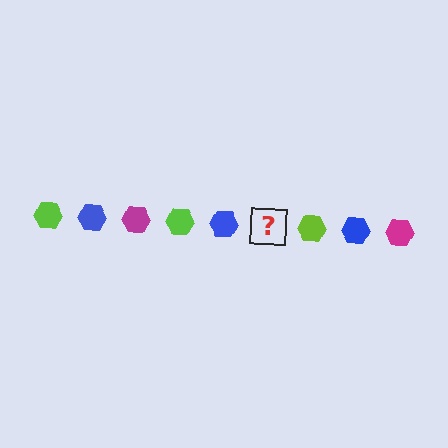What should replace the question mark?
The question mark should be replaced with a magenta hexagon.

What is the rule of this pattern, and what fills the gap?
The rule is that the pattern cycles through lime, blue, magenta hexagons. The gap should be filled with a magenta hexagon.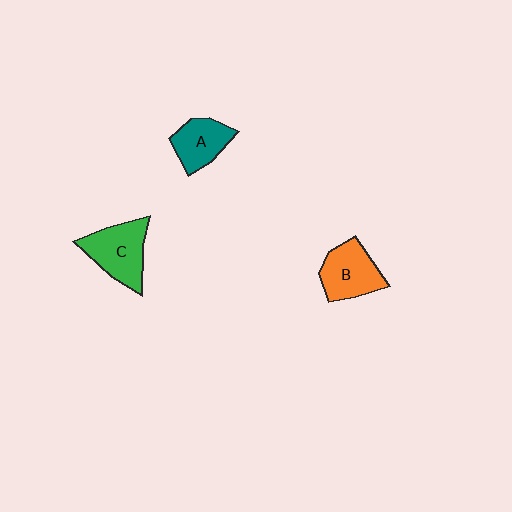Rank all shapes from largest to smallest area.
From largest to smallest: C (green), B (orange), A (teal).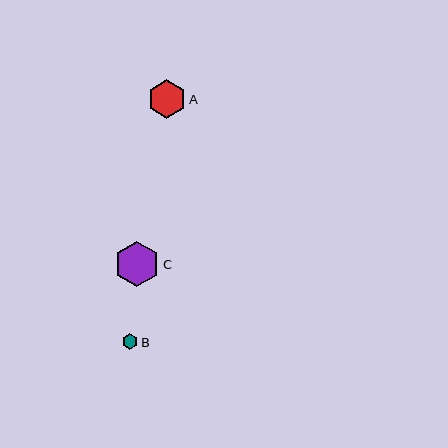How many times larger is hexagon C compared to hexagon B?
Hexagon C is approximately 2.9 times the size of hexagon B.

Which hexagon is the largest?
Hexagon C is the largest with a size of approximately 46 pixels.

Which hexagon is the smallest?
Hexagon B is the smallest with a size of approximately 16 pixels.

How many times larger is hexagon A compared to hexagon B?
Hexagon A is approximately 2.4 times the size of hexagon B.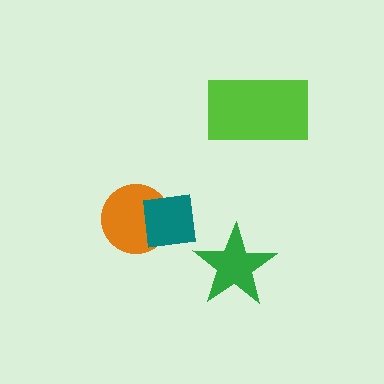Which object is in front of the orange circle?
The teal square is in front of the orange circle.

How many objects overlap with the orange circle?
1 object overlaps with the orange circle.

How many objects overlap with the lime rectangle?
0 objects overlap with the lime rectangle.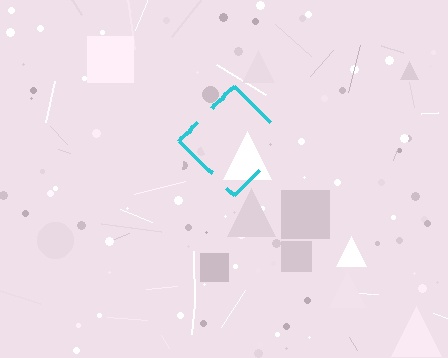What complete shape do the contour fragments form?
The contour fragments form a diamond.